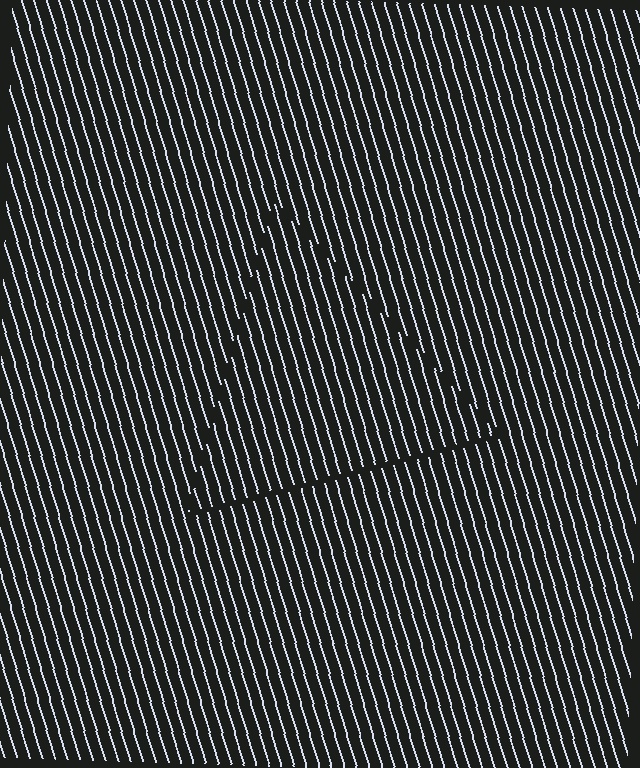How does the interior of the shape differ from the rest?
The interior of the shape contains the same grating, shifted by half a period — the contour is defined by the phase discontinuity where line-ends from the inner and outer gratings abut.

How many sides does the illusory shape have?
3 sides — the line-ends trace a triangle.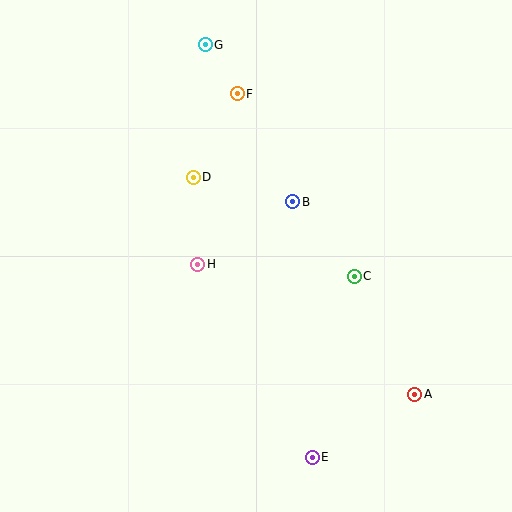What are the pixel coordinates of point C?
Point C is at (354, 276).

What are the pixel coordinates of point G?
Point G is at (205, 45).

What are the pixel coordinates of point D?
Point D is at (193, 177).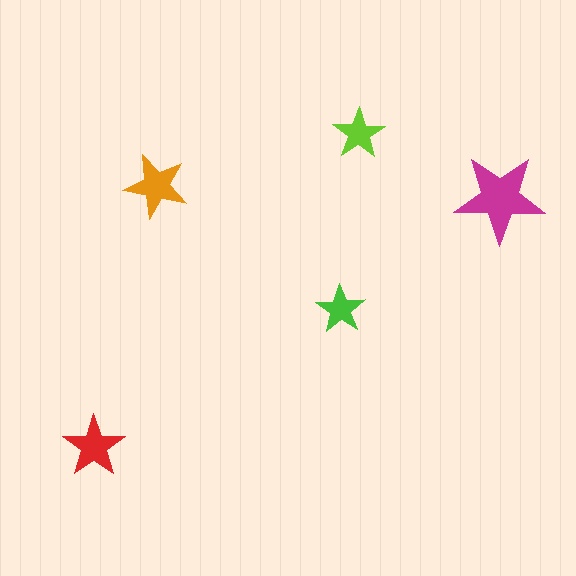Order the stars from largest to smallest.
the magenta one, the orange one, the red one, the lime one, the green one.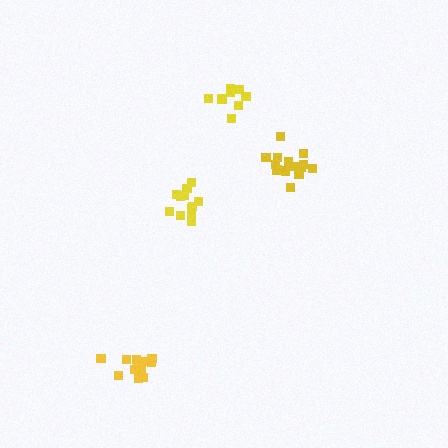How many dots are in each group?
Group 1: 12 dots, Group 2: 12 dots, Group 3: 15 dots, Group 4: 9 dots (48 total).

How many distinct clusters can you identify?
There are 4 distinct clusters.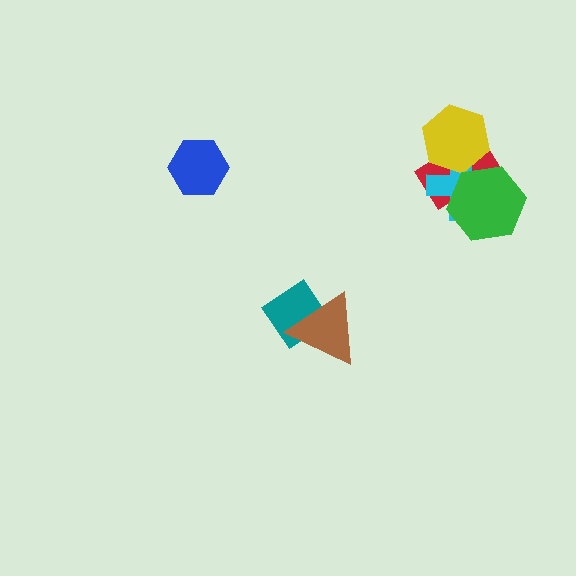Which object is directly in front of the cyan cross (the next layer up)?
The yellow hexagon is directly in front of the cyan cross.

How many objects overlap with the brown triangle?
1 object overlaps with the brown triangle.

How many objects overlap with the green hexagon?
2 objects overlap with the green hexagon.